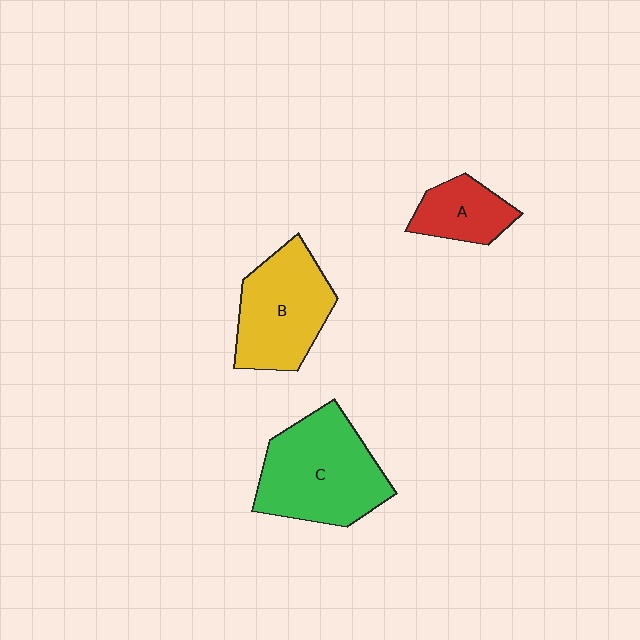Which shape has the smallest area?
Shape A (red).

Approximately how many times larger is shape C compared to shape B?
Approximately 1.2 times.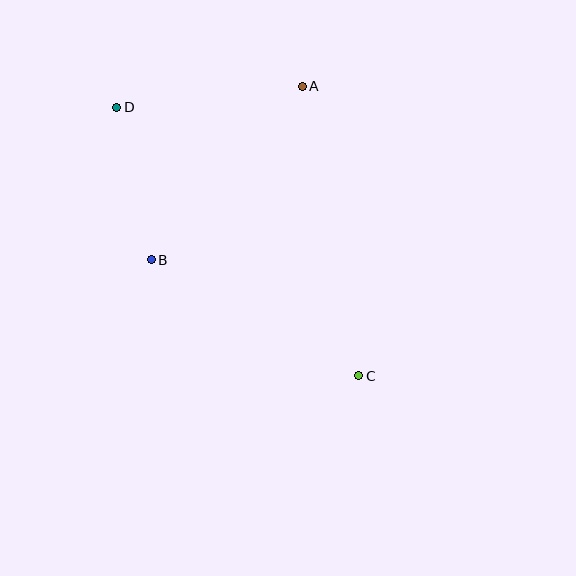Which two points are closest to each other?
Points B and D are closest to each other.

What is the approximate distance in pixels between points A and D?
The distance between A and D is approximately 187 pixels.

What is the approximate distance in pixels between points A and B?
The distance between A and B is approximately 230 pixels.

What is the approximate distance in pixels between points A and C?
The distance between A and C is approximately 295 pixels.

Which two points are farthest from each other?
Points C and D are farthest from each other.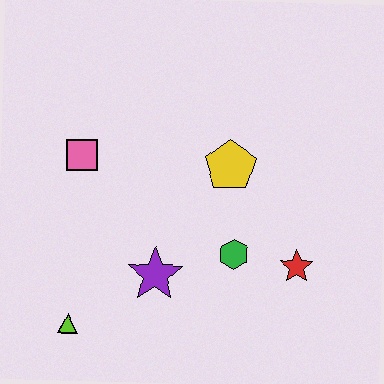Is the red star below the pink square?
Yes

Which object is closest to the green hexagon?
The red star is closest to the green hexagon.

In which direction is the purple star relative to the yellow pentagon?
The purple star is below the yellow pentagon.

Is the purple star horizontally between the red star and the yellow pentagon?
No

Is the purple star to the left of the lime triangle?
No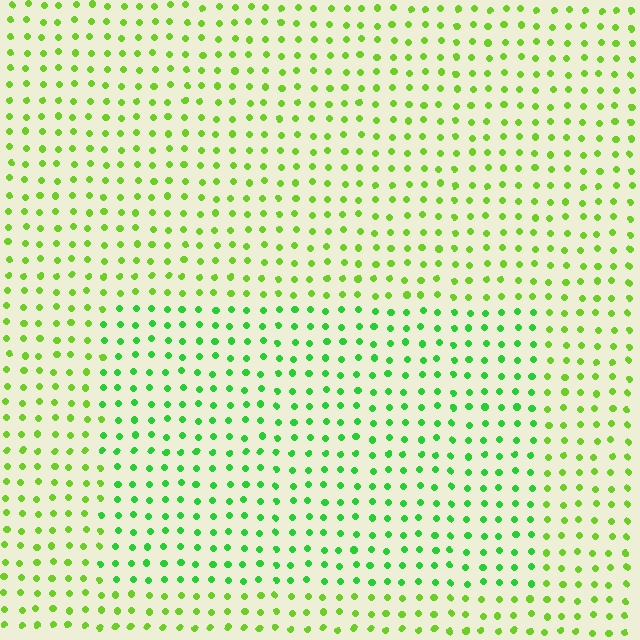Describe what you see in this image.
The image is filled with small lime elements in a uniform arrangement. A rectangle-shaped region is visible where the elements are tinted to a slightly different hue, forming a subtle color boundary.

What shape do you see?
I see a rectangle.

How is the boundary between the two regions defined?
The boundary is defined purely by a slight shift in hue (about 30 degrees). Spacing, size, and orientation are identical on both sides.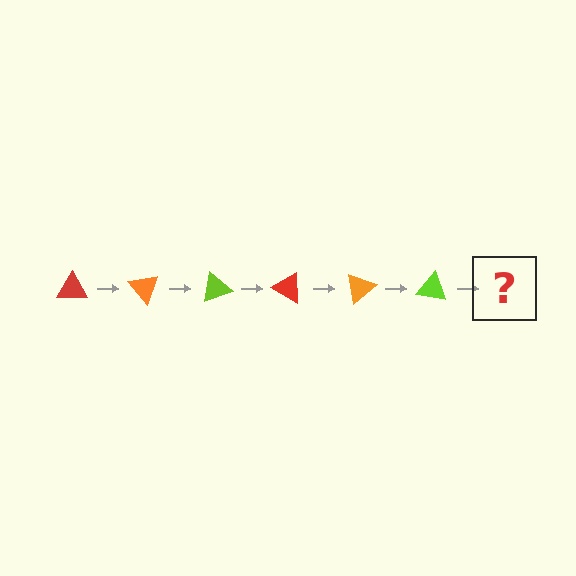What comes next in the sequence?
The next element should be a red triangle, rotated 300 degrees from the start.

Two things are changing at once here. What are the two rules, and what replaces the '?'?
The two rules are that it rotates 50 degrees each step and the color cycles through red, orange, and lime. The '?' should be a red triangle, rotated 300 degrees from the start.